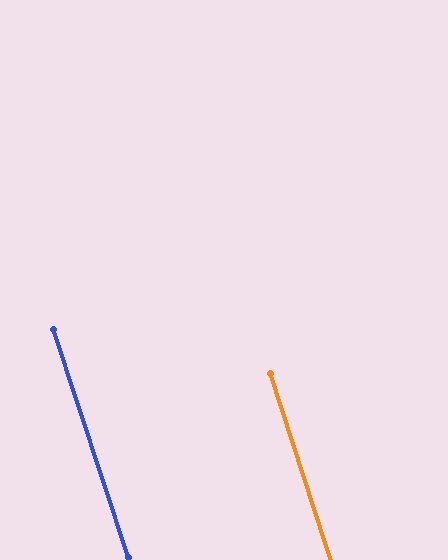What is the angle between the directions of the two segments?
Approximately 0 degrees.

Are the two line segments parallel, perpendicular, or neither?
Parallel — their directions differ by only 0.1°.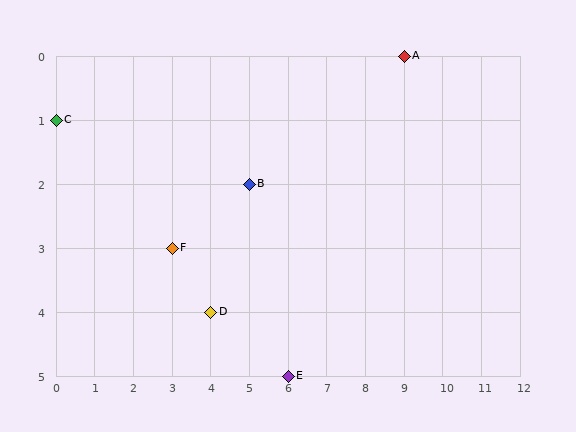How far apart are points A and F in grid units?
Points A and F are 6 columns and 3 rows apart (about 6.7 grid units diagonally).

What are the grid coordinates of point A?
Point A is at grid coordinates (9, 0).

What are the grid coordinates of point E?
Point E is at grid coordinates (6, 5).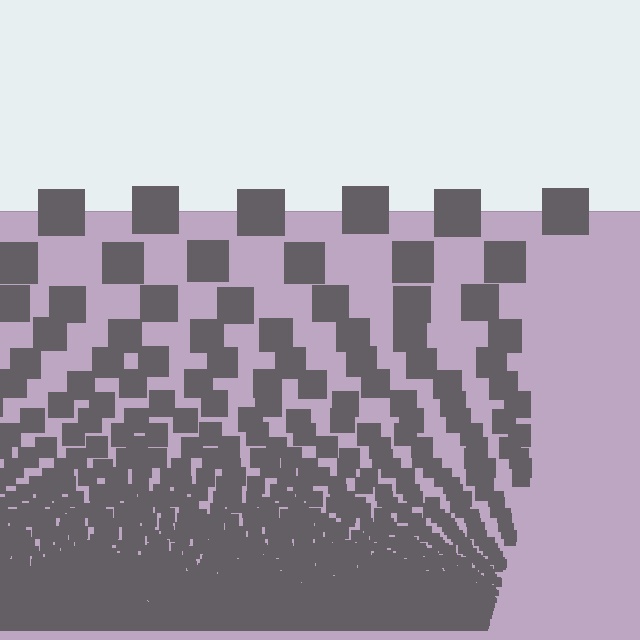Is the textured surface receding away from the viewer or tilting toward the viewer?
The surface appears to tilt toward the viewer. Texture elements get larger and sparser toward the top.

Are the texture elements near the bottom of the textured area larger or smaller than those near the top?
Smaller. The gradient is inverted — elements near the bottom are smaller and denser.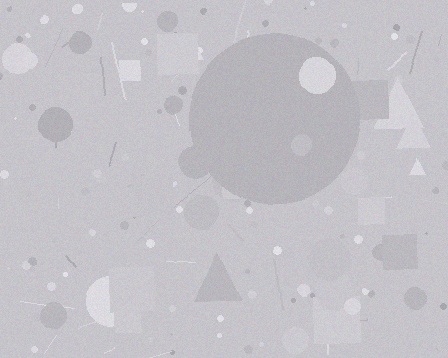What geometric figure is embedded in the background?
A circle is embedded in the background.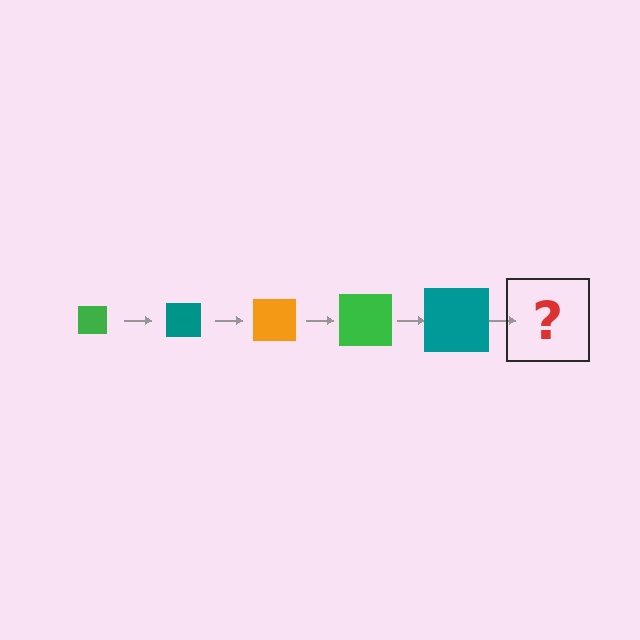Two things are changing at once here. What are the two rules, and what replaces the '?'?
The two rules are that the square grows larger each step and the color cycles through green, teal, and orange. The '?' should be an orange square, larger than the previous one.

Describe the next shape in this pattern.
It should be an orange square, larger than the previous one.